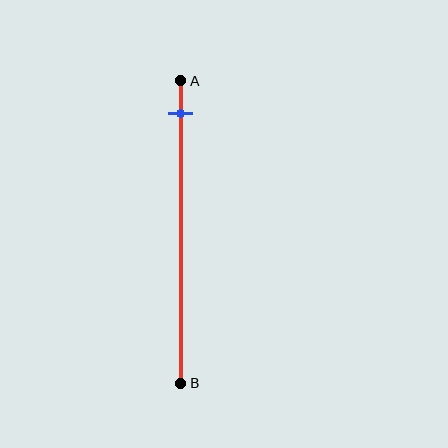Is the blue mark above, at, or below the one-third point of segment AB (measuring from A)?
The blue mark is above the one-third point of segment AB.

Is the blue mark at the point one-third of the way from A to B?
No, the mark is at about 10% from A, not at the 33% one-third point.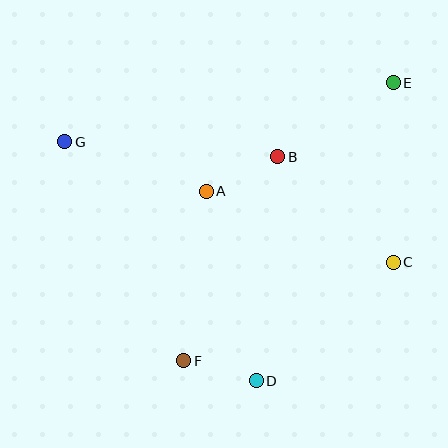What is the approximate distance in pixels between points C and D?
The distance between C and D is approximately 181 pixels.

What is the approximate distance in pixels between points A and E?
The distance between A and E is approximately 216 pixels.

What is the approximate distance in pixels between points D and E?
The distance between D and E is approximately 328 pixels.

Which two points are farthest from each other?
Points C and G are farthest from each other.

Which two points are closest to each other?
Points D and F are closest to each other.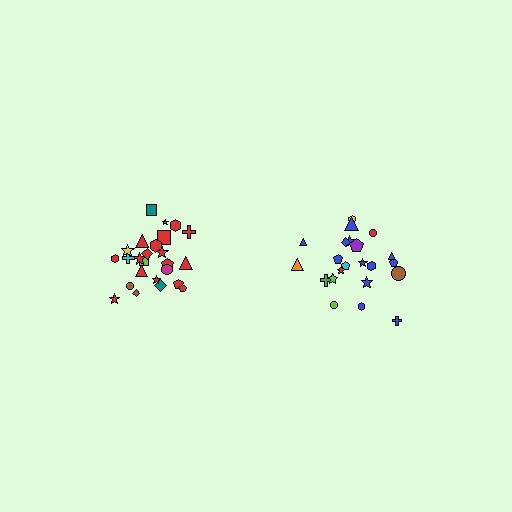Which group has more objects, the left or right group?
The left group.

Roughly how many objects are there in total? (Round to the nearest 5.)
Roughly 45 objects in total.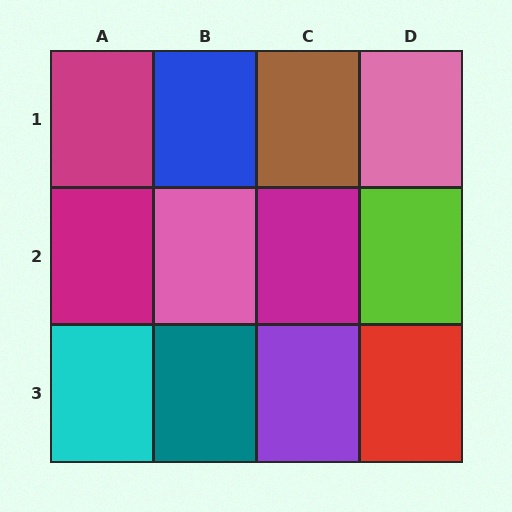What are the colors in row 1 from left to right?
Magenta, blue, brown, pink.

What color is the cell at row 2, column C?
Magenta.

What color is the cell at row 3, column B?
Teal.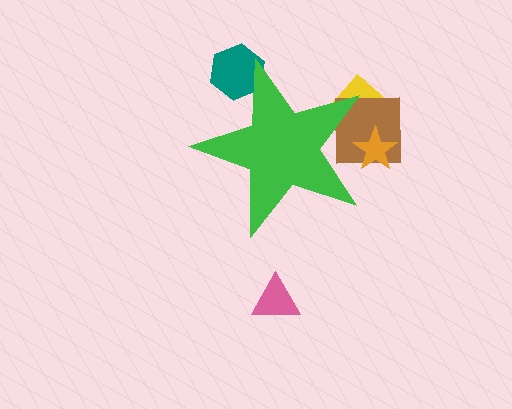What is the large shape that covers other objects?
A green star.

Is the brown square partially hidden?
Yes, the brown square is partially hidden behind the green star.